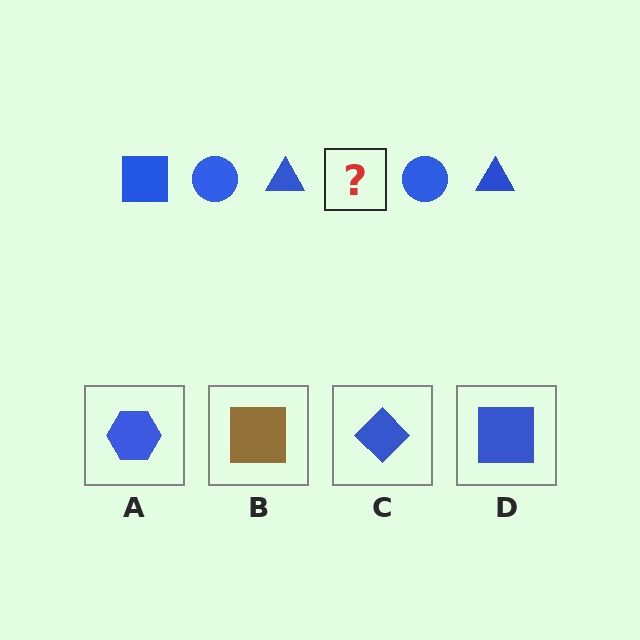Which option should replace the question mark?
Option D.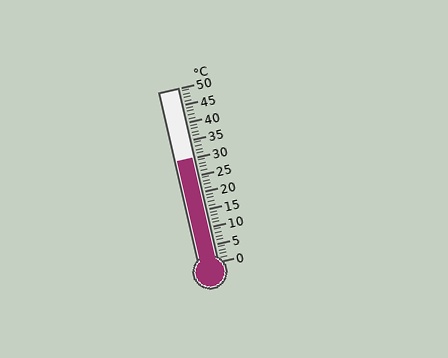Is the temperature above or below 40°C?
The temperature is below 40°C.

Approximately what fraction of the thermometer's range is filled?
The thermometer is filled to approximately 60% of its range.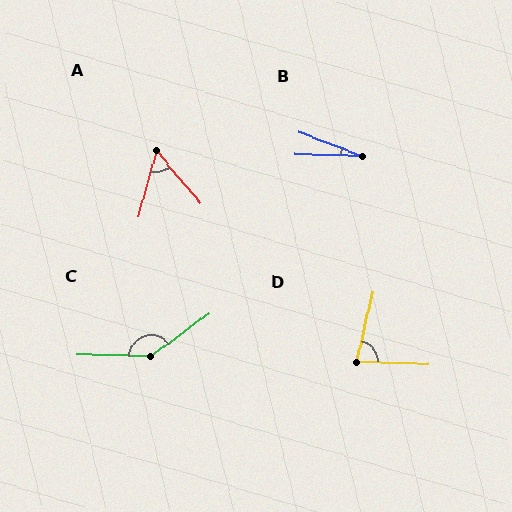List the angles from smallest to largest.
B (19°), A (55°), D (78°), C (143°).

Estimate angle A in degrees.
Approximately 55 degrees.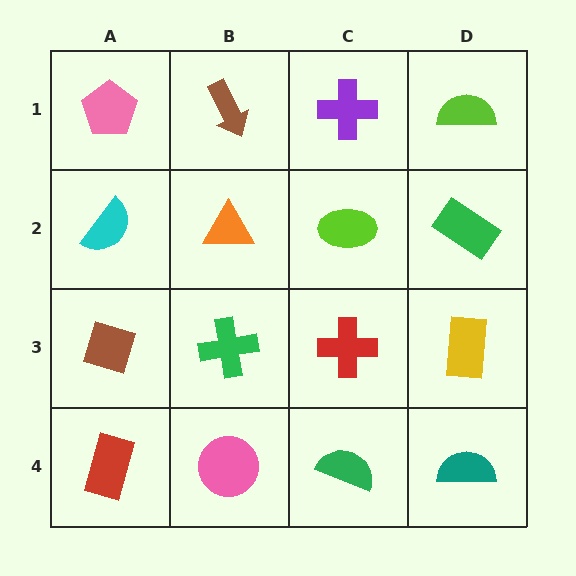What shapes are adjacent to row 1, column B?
An orange triangle (row 2, column B), a pink pentagon (row 1, column A), a purple cross (row 1, column C).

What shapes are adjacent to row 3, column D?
A green rectangle (row 2, column D), a teal semicircle (row 4, column D), a red cross (row 3, column C).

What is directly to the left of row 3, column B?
A brown diamond.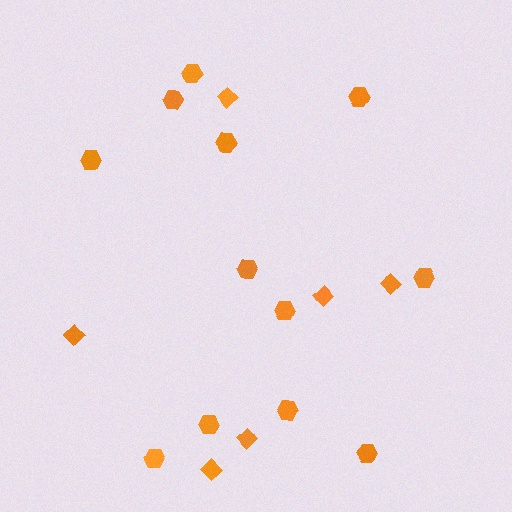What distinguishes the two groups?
There are 2 groups: one group of diamonds (6) and one group of hexagons (12).